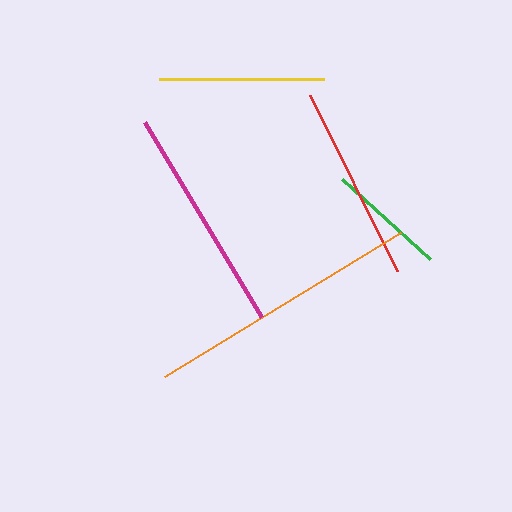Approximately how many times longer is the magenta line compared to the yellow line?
The magenta line is approximately 1.4 times the length of the yellow line.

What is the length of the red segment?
The red segment is approximately 197 pixels long.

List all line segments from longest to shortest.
From longest to shortest: orange, magenta, red, yellow, green.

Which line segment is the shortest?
The green line is the shortest at approximately 118 pixels.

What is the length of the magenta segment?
The magenta segment is approximately 227 pixels long.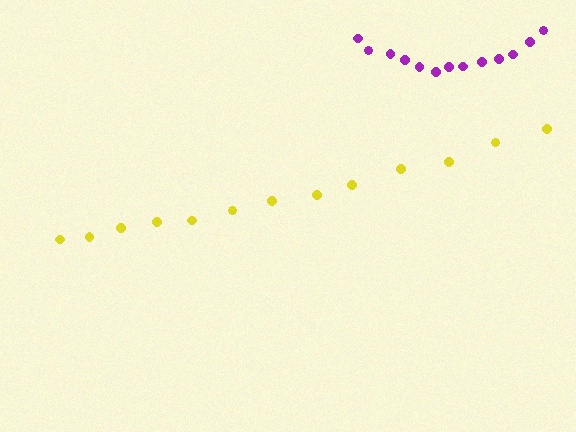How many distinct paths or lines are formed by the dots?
There are 2 distinct paths.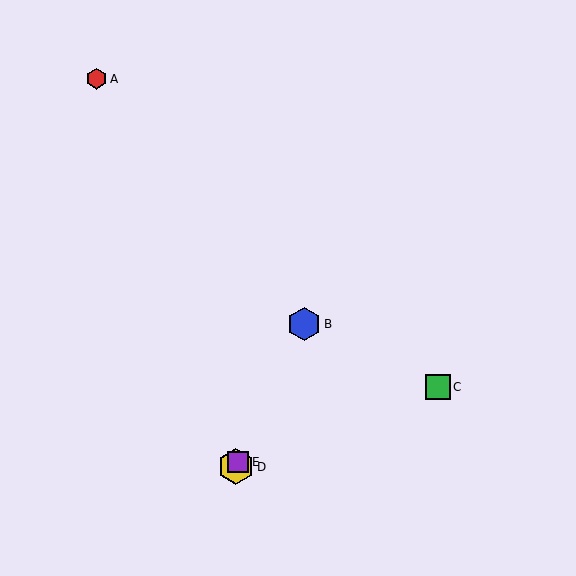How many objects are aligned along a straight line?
3 objects (B, D, E) are aligned along a straight line.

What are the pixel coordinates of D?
Object D is at (236, 467).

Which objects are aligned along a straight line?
Objects B, D, E are aligned along a straight line.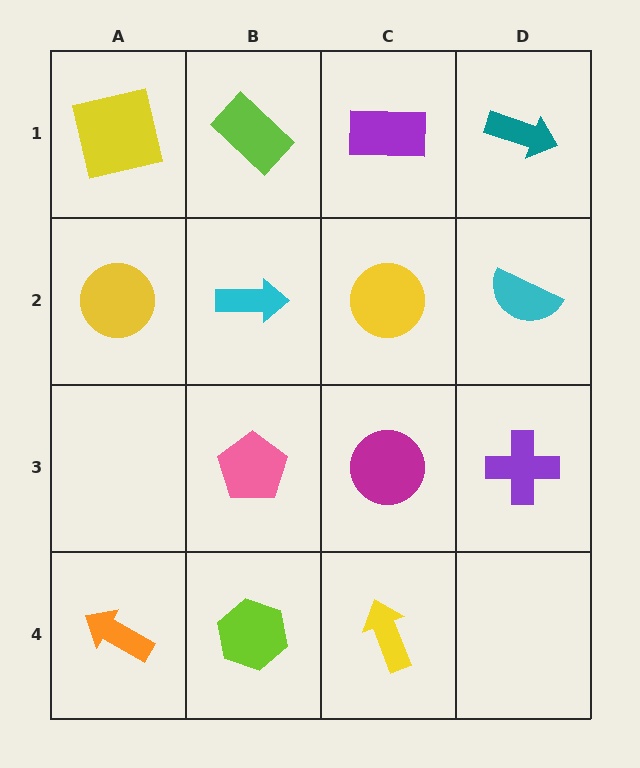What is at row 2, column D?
A cyan semicircle.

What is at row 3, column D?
A purple cross.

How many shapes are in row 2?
4 shapes.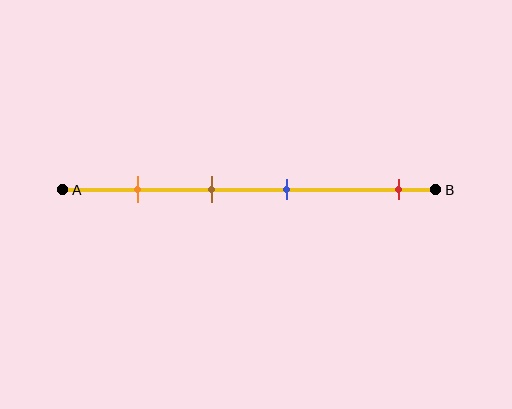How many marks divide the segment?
There are 4 marks dividing the segment.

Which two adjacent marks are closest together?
The brown and blue marks are the closest adjacent pair.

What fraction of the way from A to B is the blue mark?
The blue mark is approximately 60% (0.6) of the way from A to B.